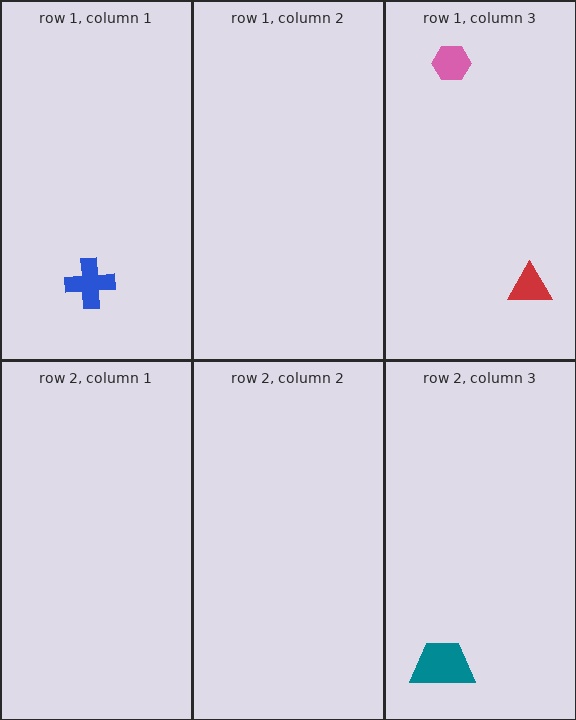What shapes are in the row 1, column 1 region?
The blue cross.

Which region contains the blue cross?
The row 1, column 1 region.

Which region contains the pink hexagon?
The row 1, column 3 region.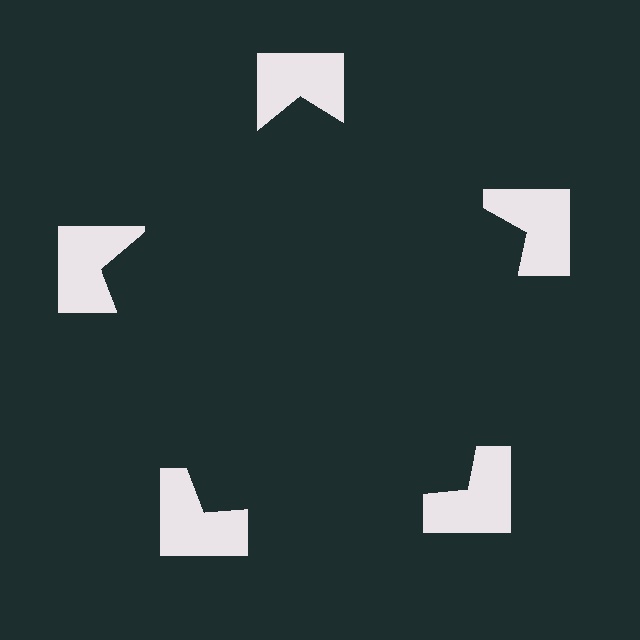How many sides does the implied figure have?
5 sides.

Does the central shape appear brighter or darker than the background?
It typically appears slightly darker than the background, even though no actual brightness change is drawn.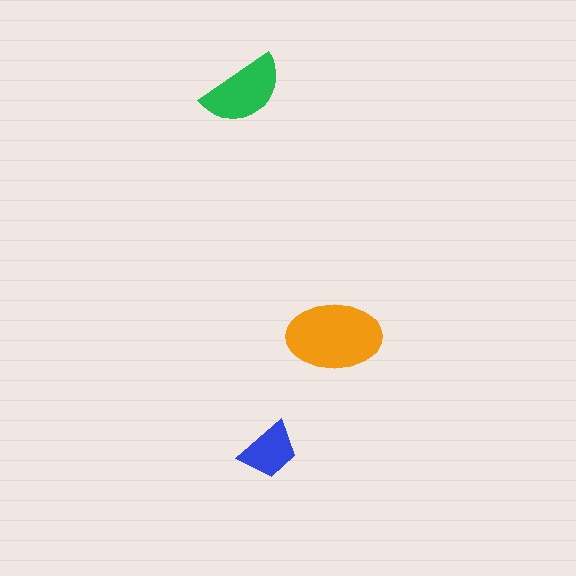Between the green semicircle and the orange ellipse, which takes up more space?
The orange ellipse.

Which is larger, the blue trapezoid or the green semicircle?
The green semicircle.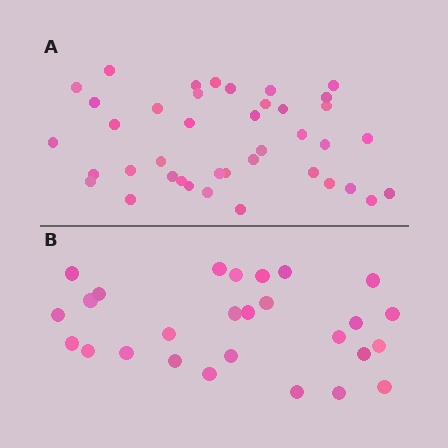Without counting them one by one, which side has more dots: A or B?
Region A (the top region) has more dots.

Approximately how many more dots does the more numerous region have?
Region A has approximately 15 more dots than region B.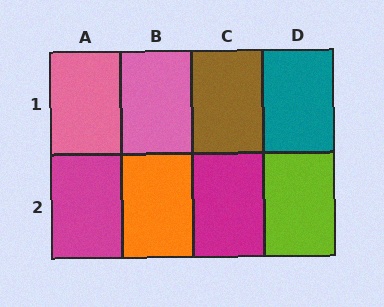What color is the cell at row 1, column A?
Pink.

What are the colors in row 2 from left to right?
Magenta, orange, magenta, lime.